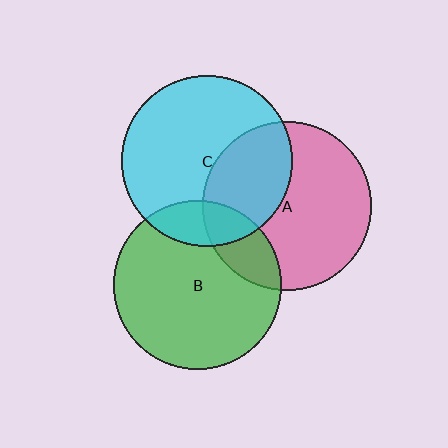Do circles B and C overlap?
Yes.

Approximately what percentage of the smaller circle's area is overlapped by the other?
Approximately 15%.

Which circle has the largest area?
Circle C (cyan).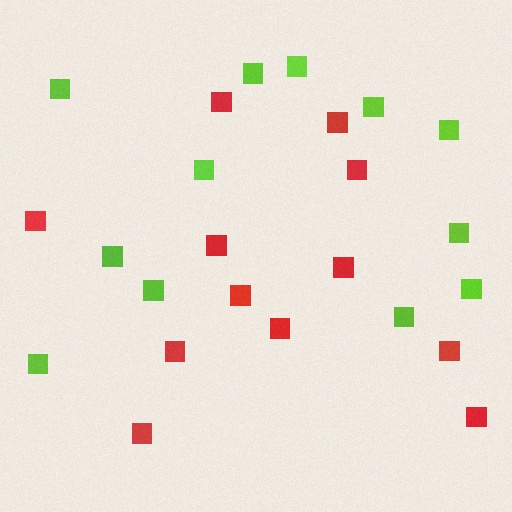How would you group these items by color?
There are 2 groups: one group of red squares (12) and one group of lime squares (12).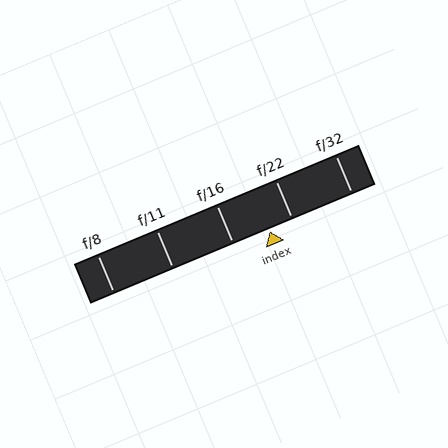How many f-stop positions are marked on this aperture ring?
There are 5 f-stop positions marked.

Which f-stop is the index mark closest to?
The index mark is closest to f/22.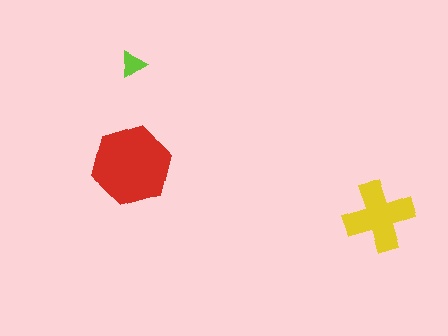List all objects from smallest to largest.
The lime triangle, the yellow cross, the red hexagon.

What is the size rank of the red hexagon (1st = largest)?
1st.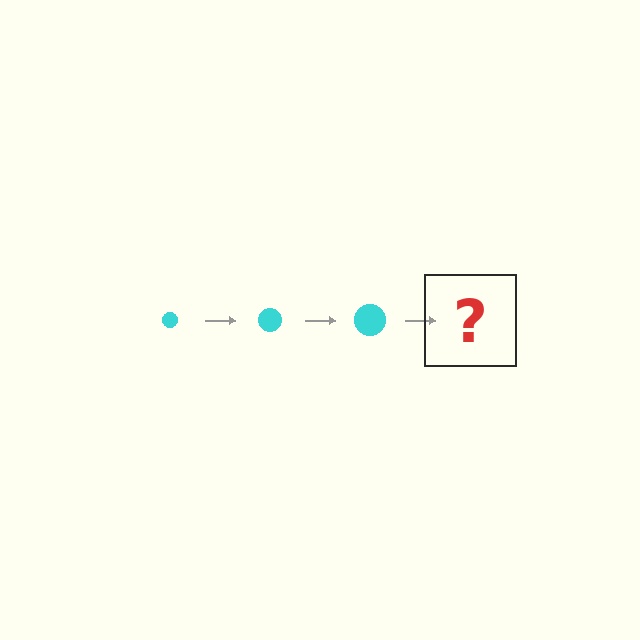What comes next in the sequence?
The next element should be a cyan circle, larger than the previous one.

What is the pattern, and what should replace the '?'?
The pattern is that the circle gets progressively larger each step. The '?' should be a cyan circle, larger than the previous one.